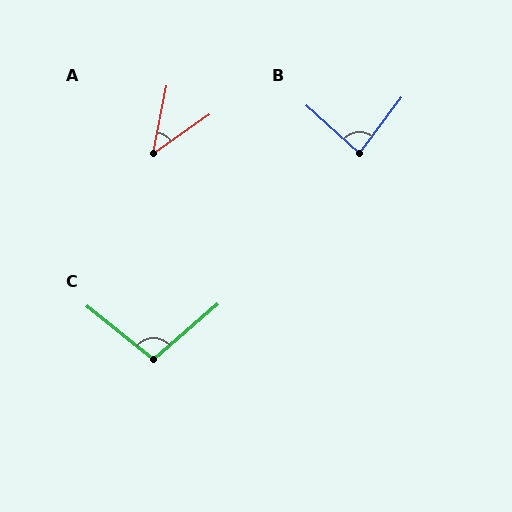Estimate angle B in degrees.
Approximately 85 degrees.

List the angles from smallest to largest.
A (43°), B (85°), C (100°).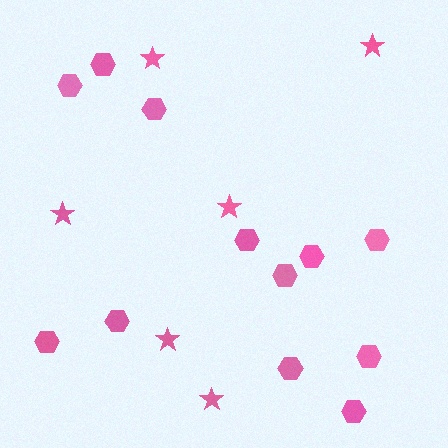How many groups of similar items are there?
There are 2 groups: one group of stars (6) and one group of hexagons (12).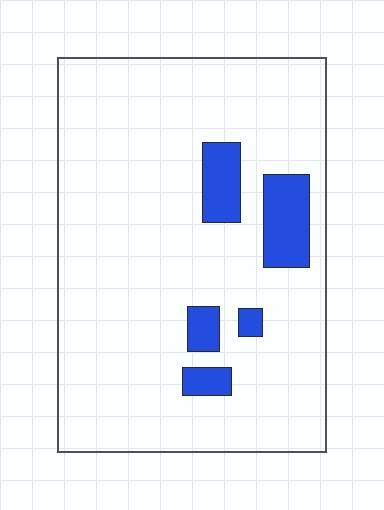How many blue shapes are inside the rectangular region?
5.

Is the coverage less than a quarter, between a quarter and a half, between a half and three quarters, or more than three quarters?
Less than a quarter.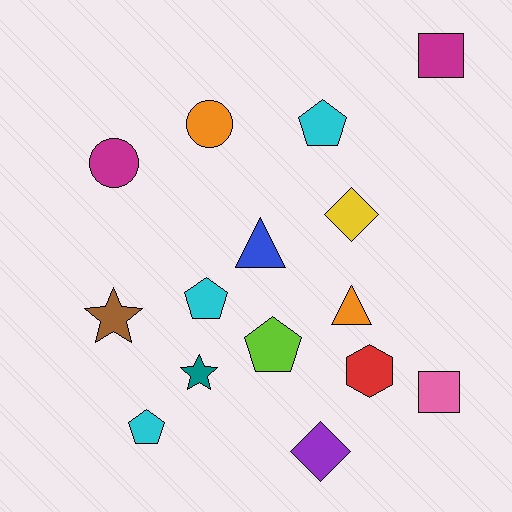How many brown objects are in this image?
There is 1 brown object.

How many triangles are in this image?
There are 2 triangles.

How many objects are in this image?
There are 15 objects.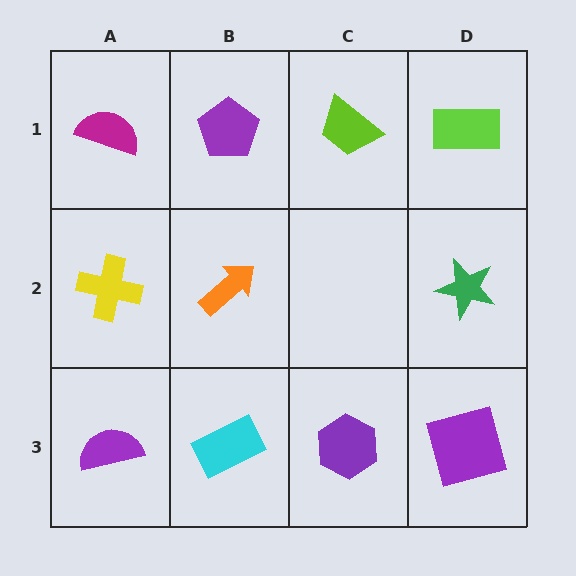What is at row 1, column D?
A lime rectangle.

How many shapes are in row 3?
4 shapes.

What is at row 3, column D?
A purple square.